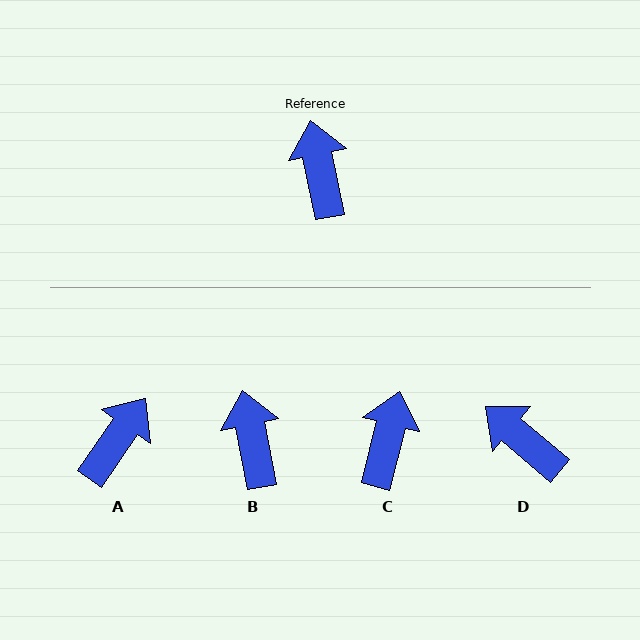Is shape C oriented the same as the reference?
No, it is off by about 25 degrees.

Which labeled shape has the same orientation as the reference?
B.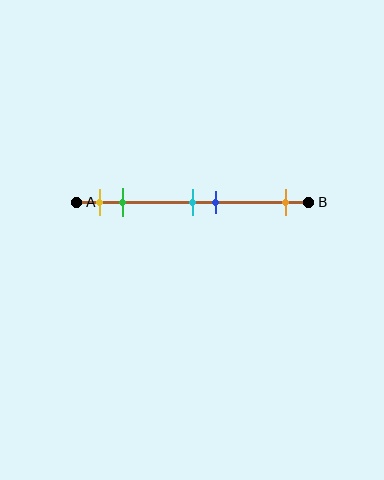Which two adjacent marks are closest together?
The cyan and blue marks are the closest adjacent pair.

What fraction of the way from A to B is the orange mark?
The orange mark is approximately 90% (0.9) of the way from A to B.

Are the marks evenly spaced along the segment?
No, the marks are not evenly spaced.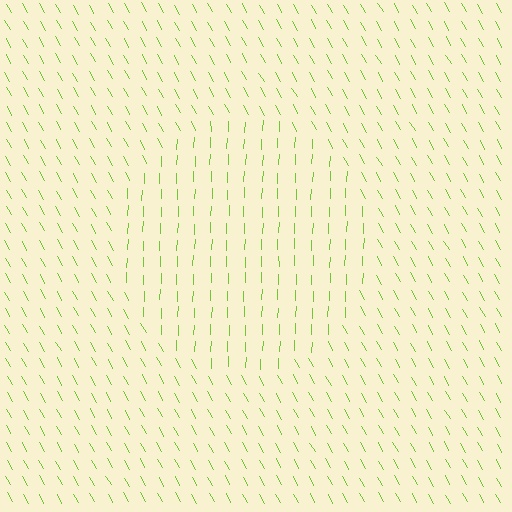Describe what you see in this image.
The image is filled with small lime line segments. A circle region in the image has lines oriented differently from the surrounding lines, creating a visible texture boundary.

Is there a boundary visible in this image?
Yes, there is a texture boundary formed by a change in line orientation.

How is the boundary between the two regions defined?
The boundary is defined purely by a change in line orientation (approximately 31 degrees difference). All lines are the same color and thickness.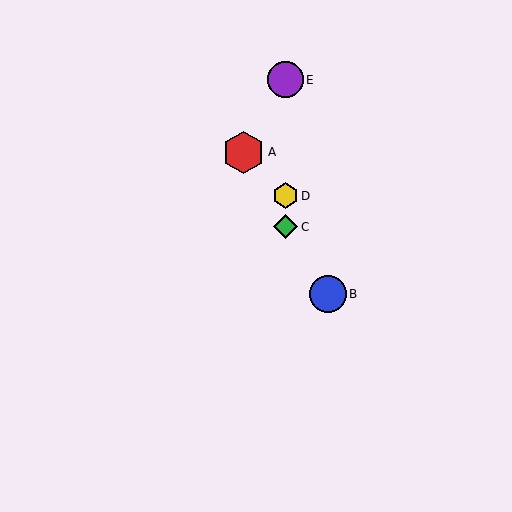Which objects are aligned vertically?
Objects C, D, E are aligned vertically.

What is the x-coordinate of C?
Object C is at x≈286.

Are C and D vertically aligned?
Yes, both are at x≈286.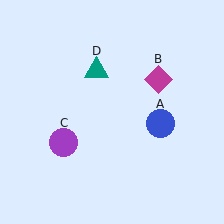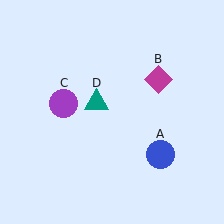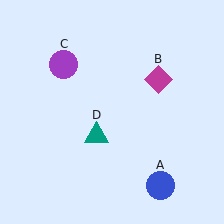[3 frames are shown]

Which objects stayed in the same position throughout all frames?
Magenta diamond (object B) remained stationary.